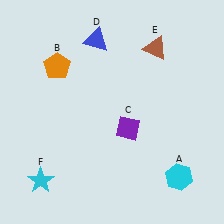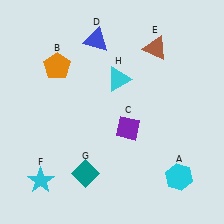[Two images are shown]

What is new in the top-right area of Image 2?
A cyan triangle (H) was added in the top-right area of Image 2.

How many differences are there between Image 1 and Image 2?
There are 2 differences between the two images.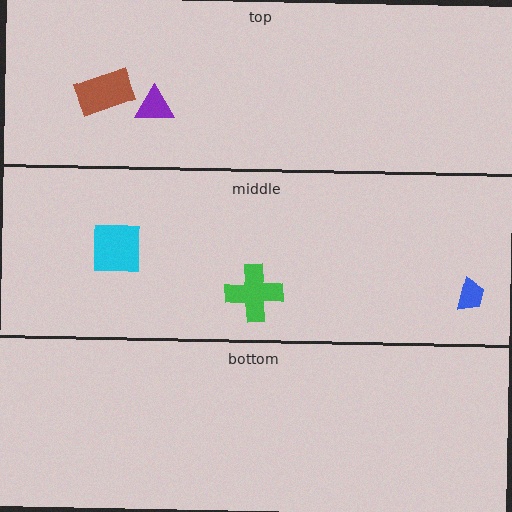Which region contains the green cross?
The middle region.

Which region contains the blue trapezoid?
The middle region.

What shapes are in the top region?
The purple triangle, the brown rectangle.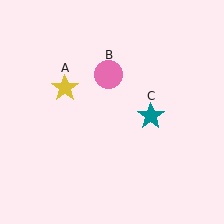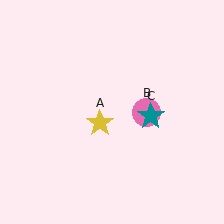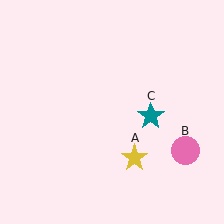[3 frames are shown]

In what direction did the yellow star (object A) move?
The yellow star (object A) moved down and to the right.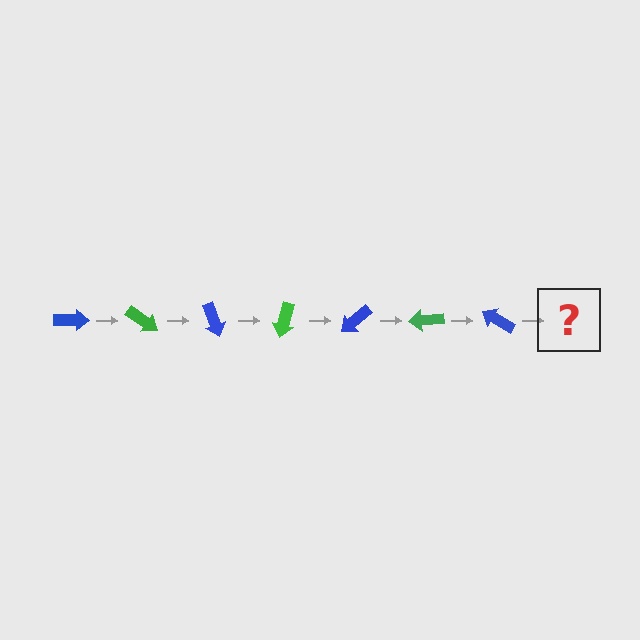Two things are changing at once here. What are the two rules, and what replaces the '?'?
The two rules are that it rotates 35 degrees each step and the color cycles through blue and green. The '?' should be a green arrow, rotated 245 degrees from the start.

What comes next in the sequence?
The next element should be a green arrow, rotated 245 degrees from the start.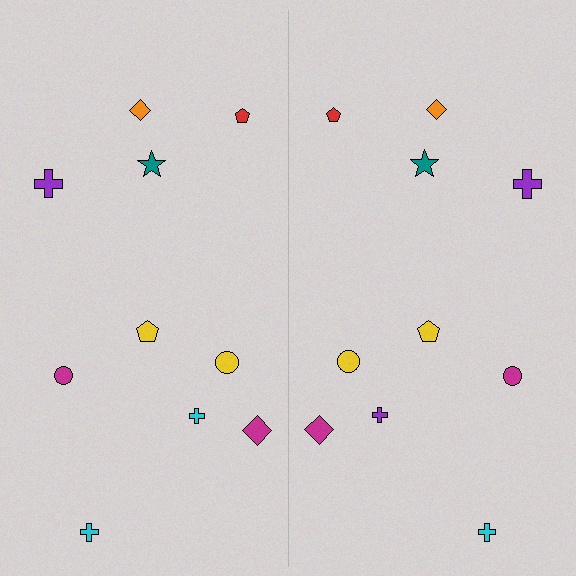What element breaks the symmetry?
The purple cross on the right side breaks the symmetry — its mirror counterpart is cyan.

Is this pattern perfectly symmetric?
No, the pattern is not perfectly symmetric. The purple cross on the right side breaks the symmetry — its mirror counterpart is cyan.